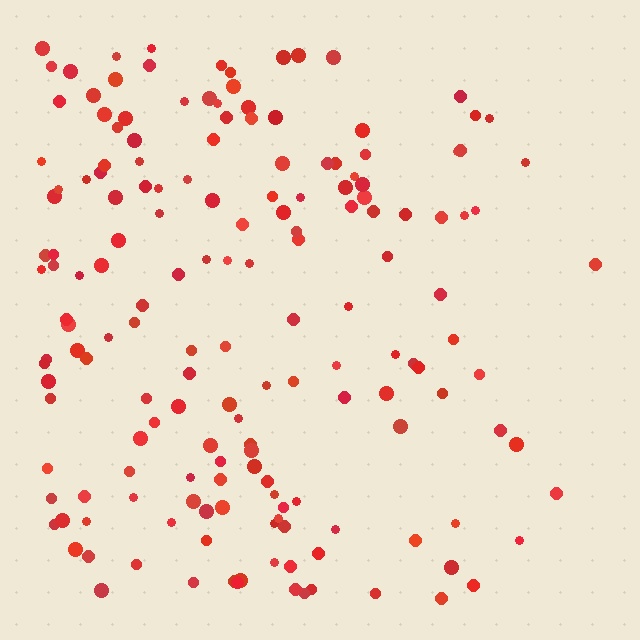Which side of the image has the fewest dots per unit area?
The right.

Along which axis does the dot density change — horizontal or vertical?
Horizontal.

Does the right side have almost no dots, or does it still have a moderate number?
Still a moderate number, just noticeably fewer than the left.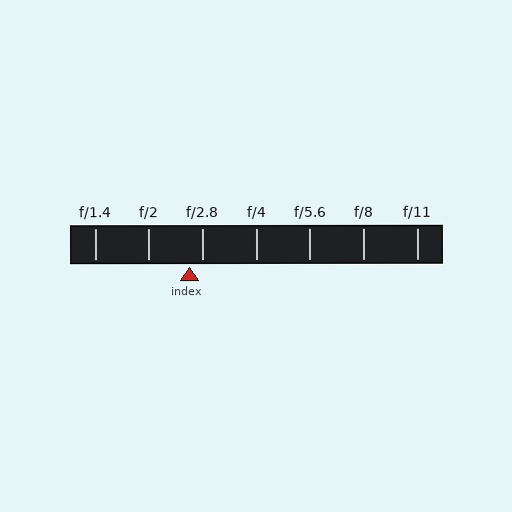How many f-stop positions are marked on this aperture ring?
There are 7 f-stop positions marked.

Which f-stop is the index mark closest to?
The index mark is closest to f/2.8.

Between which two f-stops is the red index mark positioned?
The index mark is between f/2 and f/2.8.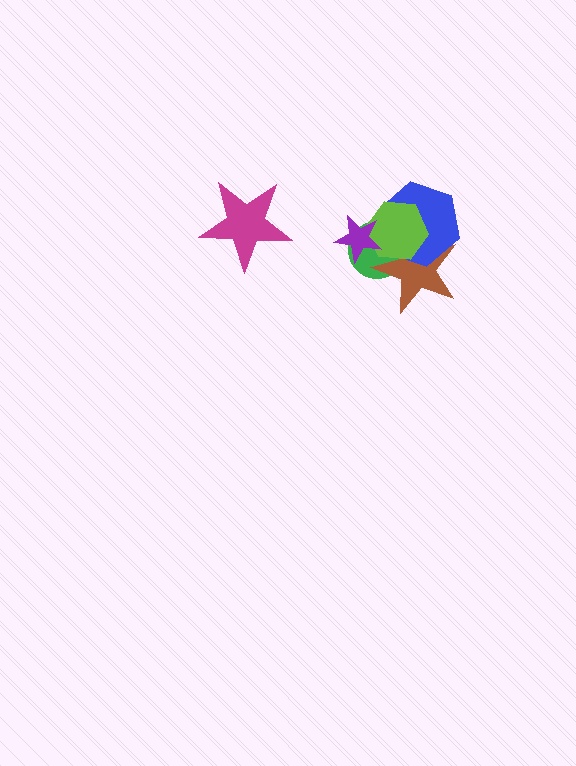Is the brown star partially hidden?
Yes, it is partially covered by another shape.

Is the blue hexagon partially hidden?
Yes, it is partially covered by another shape.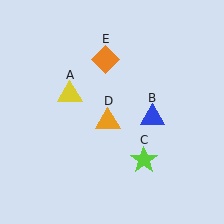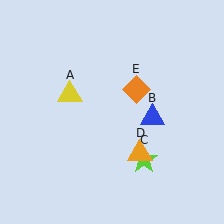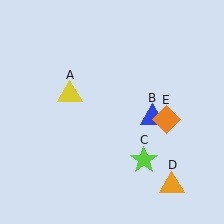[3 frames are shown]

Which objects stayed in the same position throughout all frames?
Yellow triangle (object A) and blue triangle (object B) and lime star (object C) remained stationary.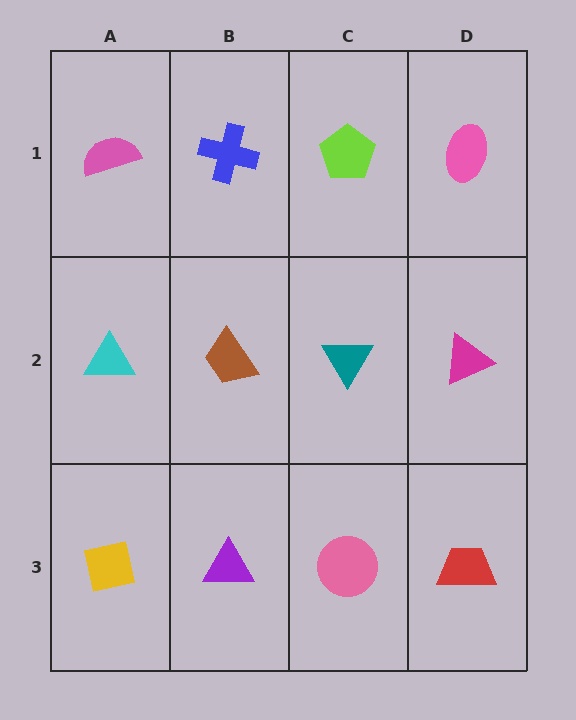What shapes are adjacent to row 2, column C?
A lime pentagon (row 1, column C), a pink circle (row 3, column C), a brown trapezoid (row 2, column B), a magenta triangle (row 2, column D).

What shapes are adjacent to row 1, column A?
A cyan triangle (row 2, column A), a blue cross (row 1, column B).